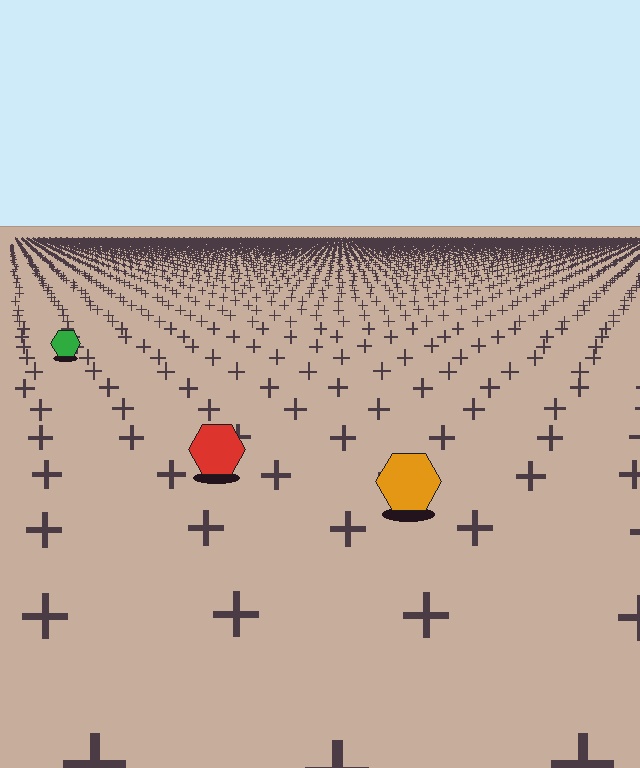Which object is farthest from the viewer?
The green hexagon is farthest from the viewer. It appears smaller and the ground texture around it is denser.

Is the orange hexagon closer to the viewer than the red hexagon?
Yes. The orange hexagon is closer — you can tell from the texture gradient: the ground texture is coarser near it.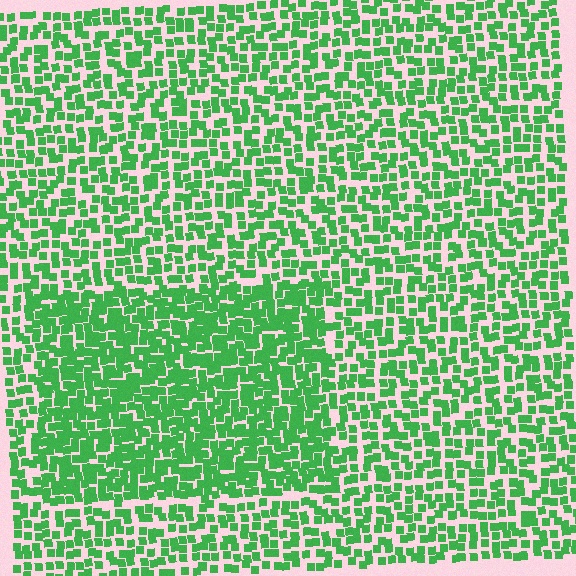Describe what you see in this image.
The image contains small green elements arranged at two different densities. A rectangle-shaped region is visible where the elements are more densely packed than the surrounding area.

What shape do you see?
I see a rectangle.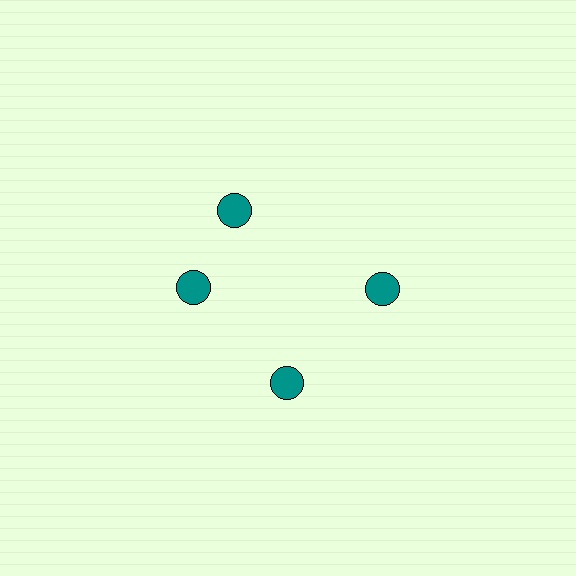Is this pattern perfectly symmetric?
No. The 4 teal circles are arranged in a ring, but one element near the 12 o'clock position is rotated out of alignment along the ring, breaking the 4-fold rotational symmetry.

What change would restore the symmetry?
The symmetry would be restored by rotating it back into even spacing with its neighbors so that all 4 circles sit at equal angles and equal distance from the center.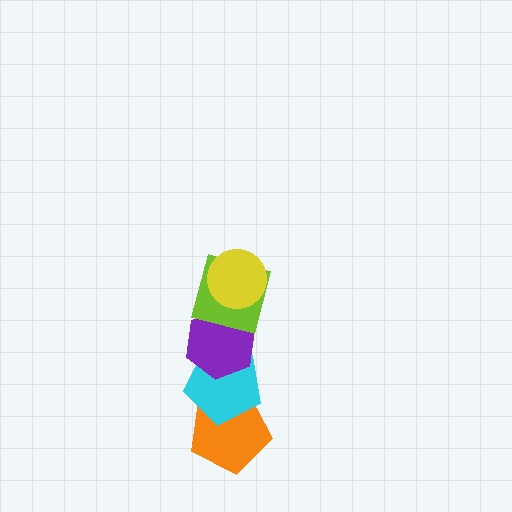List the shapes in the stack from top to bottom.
From top to bottom: the yellow circle, the lime square, the purple hexagon, the cyan pentagon, the orange pentagon.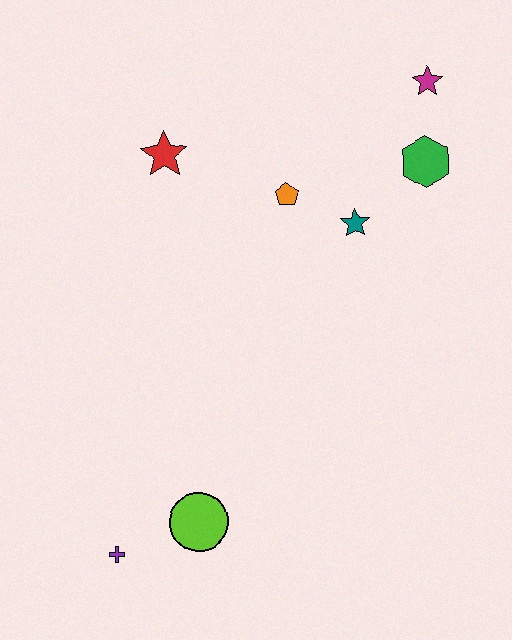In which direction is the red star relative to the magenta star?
The red star is to the left of the magenta star.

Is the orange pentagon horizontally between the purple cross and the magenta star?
Yes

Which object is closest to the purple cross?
The lime circle is closest to the purple cross.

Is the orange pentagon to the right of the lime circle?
Yes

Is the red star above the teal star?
Yes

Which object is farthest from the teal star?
The purple cross is farthest from the teal star.